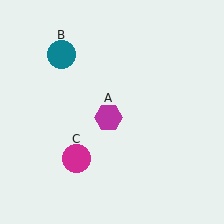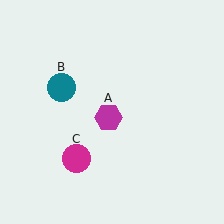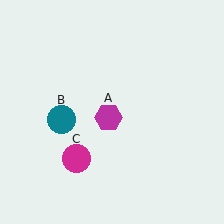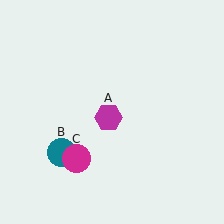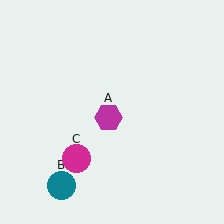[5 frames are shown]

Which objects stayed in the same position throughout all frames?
Magenta hexagon (object A) and magenta circle (object C) remained stationary.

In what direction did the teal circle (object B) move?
The teal circle (object B) moved down.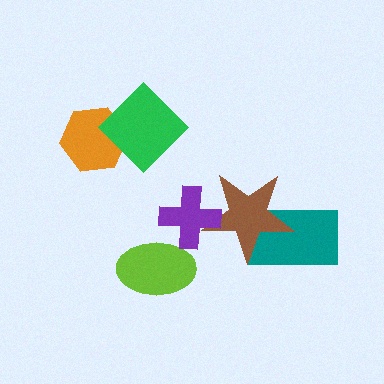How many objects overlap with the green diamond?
1 object overlaps with the green diamond.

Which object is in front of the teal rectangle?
The brown star is in front of the teal rectangle.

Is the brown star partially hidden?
Yes, it is partially covered by another shape.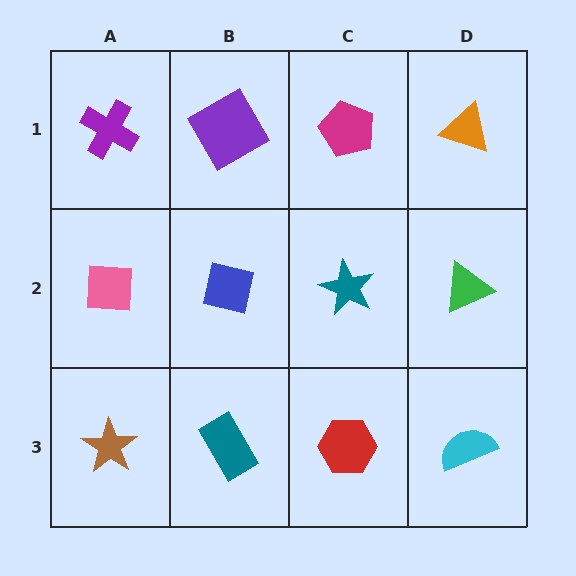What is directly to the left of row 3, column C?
A teal rectangle.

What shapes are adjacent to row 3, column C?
A teal star (row 2, column C), a teal rectangle (row 3, column B), a cyan semicircle (row 3, column D).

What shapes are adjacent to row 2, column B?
A purple diamond (row 1, column B), a teal rectangle (row 3, column B), a pink square (row 2, column A), a teal star (row 2, column C).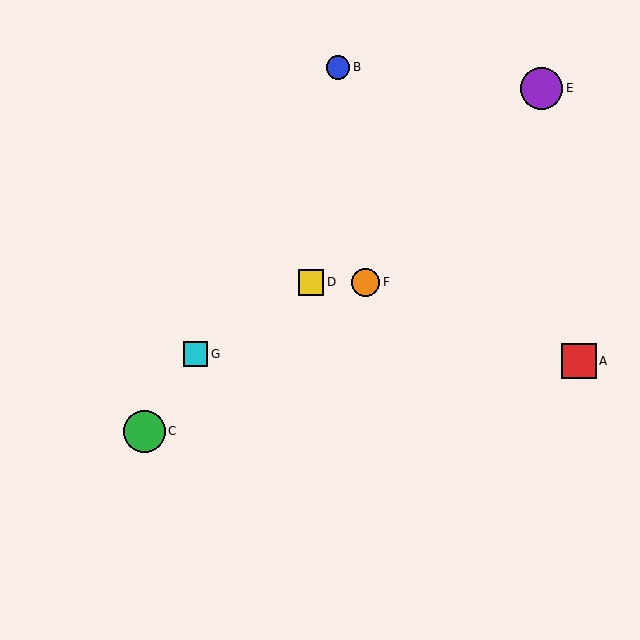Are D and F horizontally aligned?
Yes, both are at y≈282.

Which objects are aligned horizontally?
Objects D, F are aligned horizontally.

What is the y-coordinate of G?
Object G is at y≈354.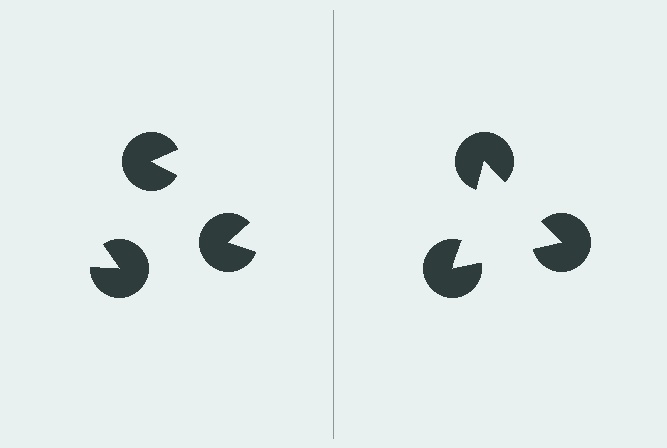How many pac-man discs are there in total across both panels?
6 — 3 on each side.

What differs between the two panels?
The pac-man discs are positioned identically on both sides; only the wedge orientations differ. On the right they align to a triangle; on the left they are misaligned.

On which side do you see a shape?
An illusory triangle appears on the right side. On the left side the wedge cuts are rotated, so no coherent shape forms.